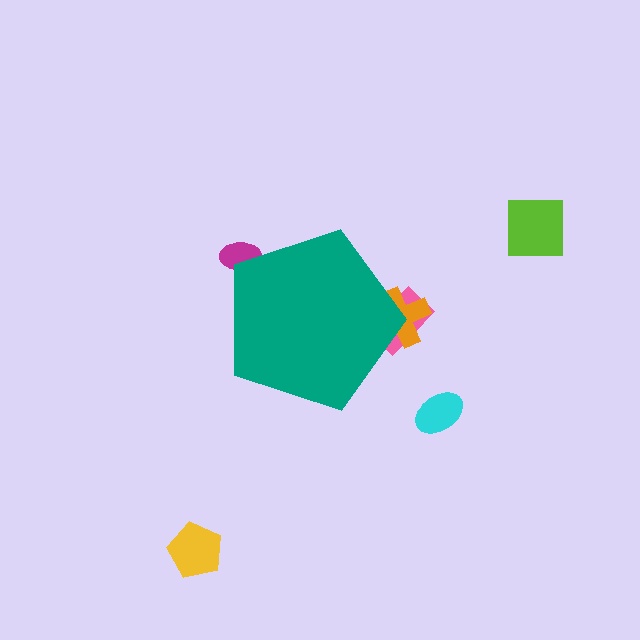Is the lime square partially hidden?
No, the lime square is fully visible.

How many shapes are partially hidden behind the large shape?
3 shapes are partially hidden.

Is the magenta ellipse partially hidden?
Yes, the magenta ellipse is partially hidden behind the teal pentagon.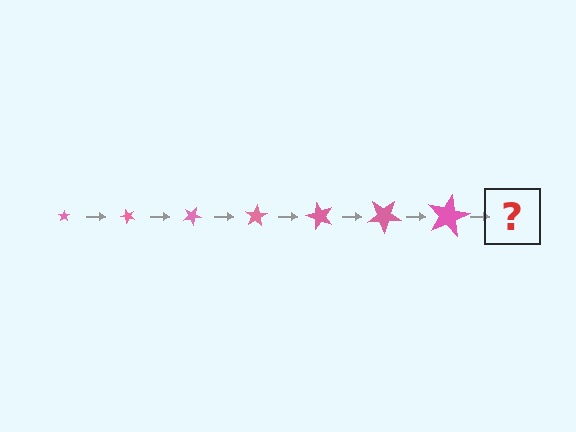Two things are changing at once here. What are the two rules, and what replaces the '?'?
The two rules are that the star grows larger each step and it rotates 50 degrees each step. The '?' should be a star, larger than the previous one and rotated 350 degrees from the start.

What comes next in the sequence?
The next element should be a star, larger than the previous one and rotated 350 degrees from the start.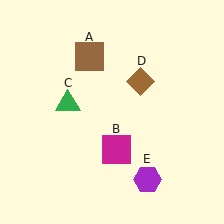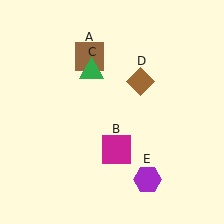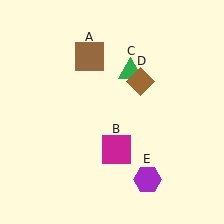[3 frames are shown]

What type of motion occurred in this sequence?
The green triangle (object C) rotated clockwise around the center of the scene.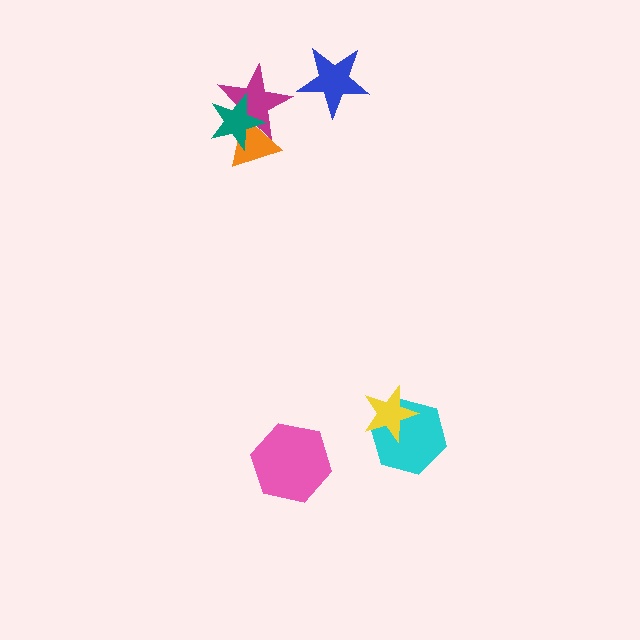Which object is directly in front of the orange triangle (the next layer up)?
The magenta star is directly in front of the orange triangle.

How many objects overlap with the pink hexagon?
0 objects overlap with the pink hexagon.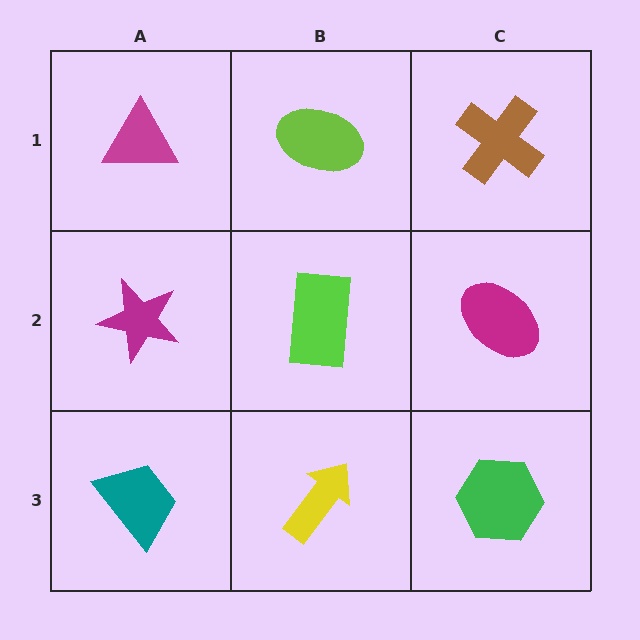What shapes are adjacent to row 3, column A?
A magenta star (row 2, column A), a yellow arrow (row 3, column B).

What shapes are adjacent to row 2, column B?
A lime ellipse (row 1, column B), a yellow arrow (row 3, column B), a magenta star (row 2, column A), a magenta ellipse (row 2, column C).